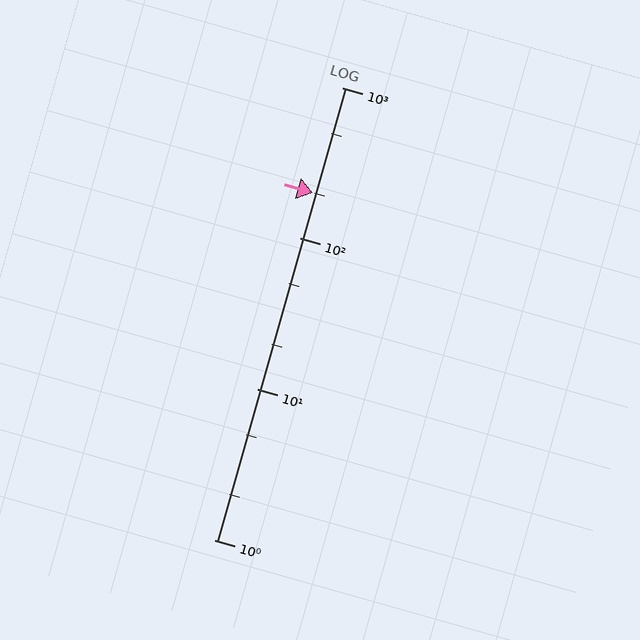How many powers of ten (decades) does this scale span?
The scale spans 3 decades, from 1 to 1000.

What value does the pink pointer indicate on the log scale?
The pointer indicates approximately 200.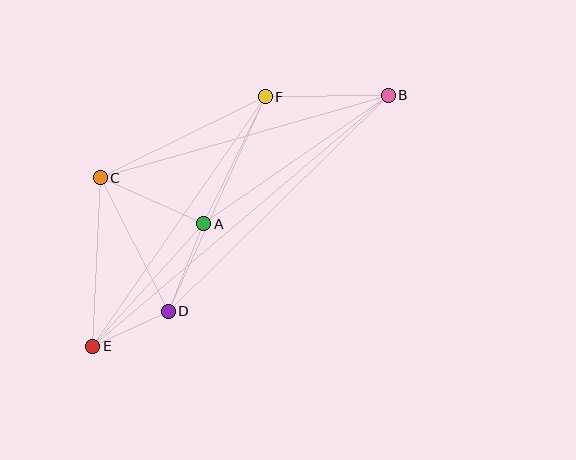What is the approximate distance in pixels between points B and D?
The distance between B and D is approximately 308 pixels.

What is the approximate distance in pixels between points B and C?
The distance between B and C is approximately 300 pixels.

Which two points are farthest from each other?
Points B and E are farthest from each other.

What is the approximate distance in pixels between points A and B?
The distance between A and B is approximately 225 pixels.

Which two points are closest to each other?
Points D and E are closest to each other.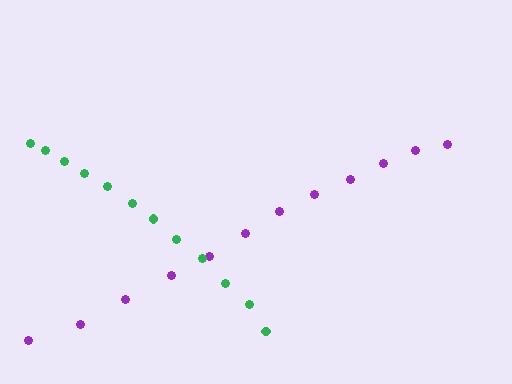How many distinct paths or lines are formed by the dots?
There are 2 distinct paths.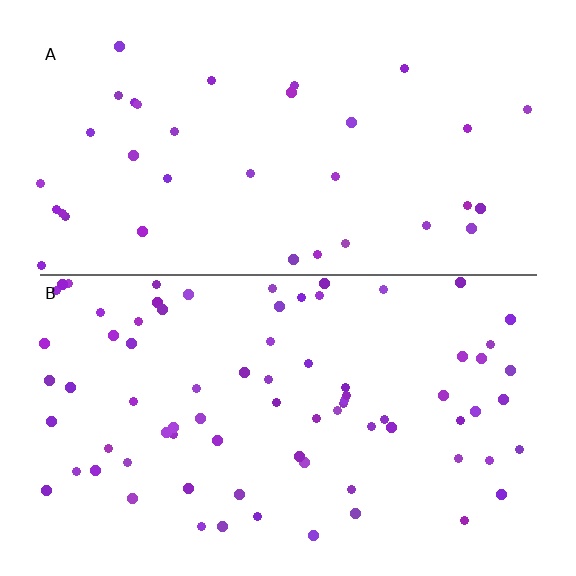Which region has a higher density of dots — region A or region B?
B (the bottom).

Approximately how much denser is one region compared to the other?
Approximately 2.2× — region B over region A.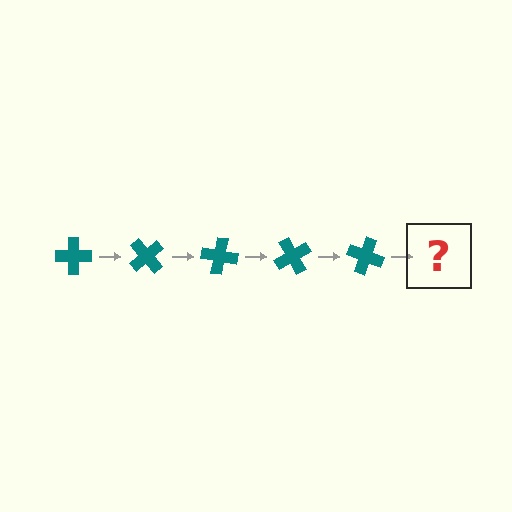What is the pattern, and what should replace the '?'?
The pattern is that the cross rotates 50 degrees each step. The '?' should be a teal cross rotated 250 degrees.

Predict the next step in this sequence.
The next step is a teal cross rotated 250 degrees.